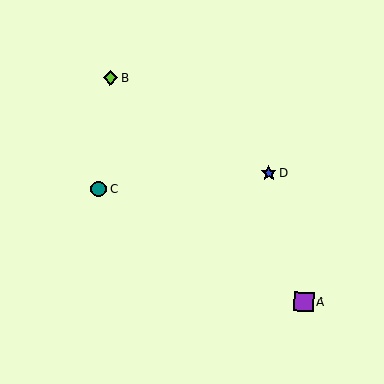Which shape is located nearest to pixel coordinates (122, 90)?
The lime diamond (labeled B) at (110, 78) is nearest to that location.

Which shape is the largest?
The purple square (labeled A) is the largest.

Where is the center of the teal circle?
The center of the teal circle is at (99, 189).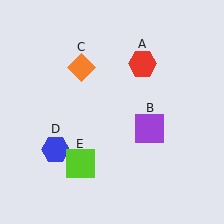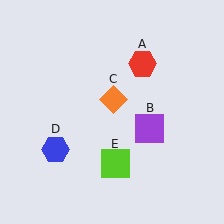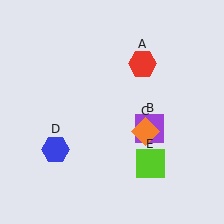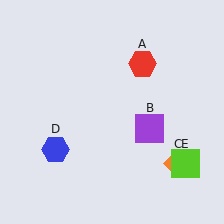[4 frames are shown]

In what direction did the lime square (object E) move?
The lime square (object E) moved right.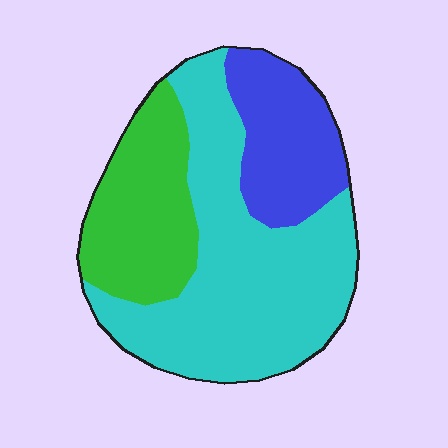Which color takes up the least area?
Blue, at roughly 20%.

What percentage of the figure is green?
Green takes up about one quarter (1/4) of the figure.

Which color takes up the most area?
Cyan, at roughly 55%.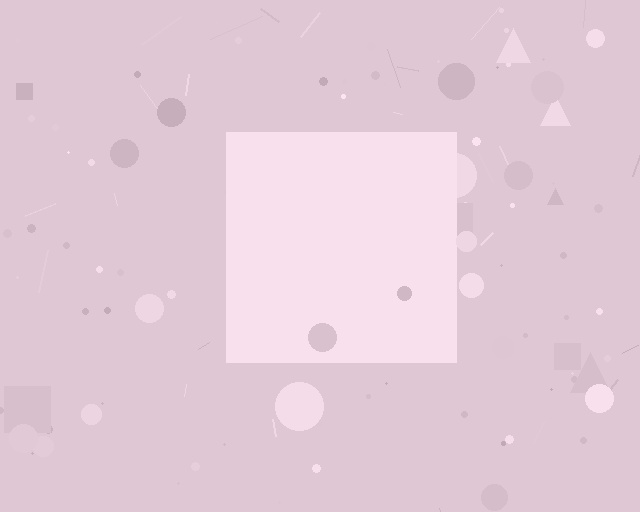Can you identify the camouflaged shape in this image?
The camouflaged shape is a square.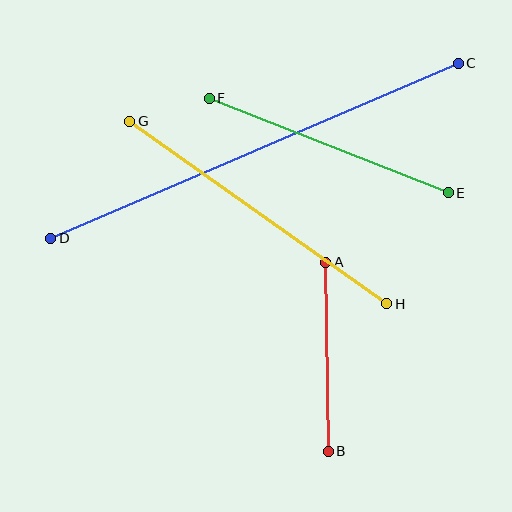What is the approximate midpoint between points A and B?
The midpoint is at approximately (327, 357) pixels.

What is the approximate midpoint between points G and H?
The midpoint is at approximately (258, 213) pixels.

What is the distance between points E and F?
The distance is approximately 257 pixels.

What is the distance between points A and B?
The distance is approximately 189 pixels.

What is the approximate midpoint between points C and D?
The midpoint is at approximately (254, 151) pixels.